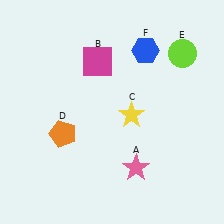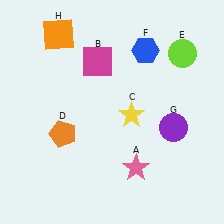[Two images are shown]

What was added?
A purple circle (G), an orange square (H) were added in Image 2.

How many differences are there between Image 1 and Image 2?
There are 2 differences between the two images.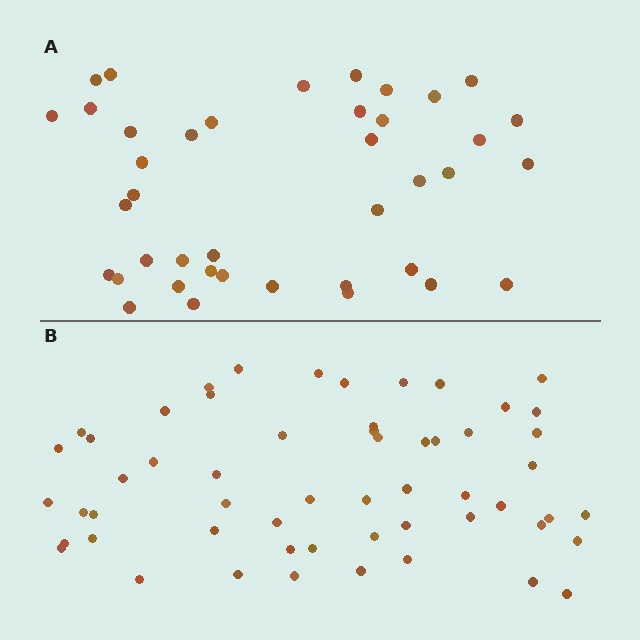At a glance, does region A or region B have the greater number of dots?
Region B (the bottom region) has more dots.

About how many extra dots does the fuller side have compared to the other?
Region B has approximately 15 more dots than region A.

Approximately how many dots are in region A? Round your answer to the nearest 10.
About 40 dots.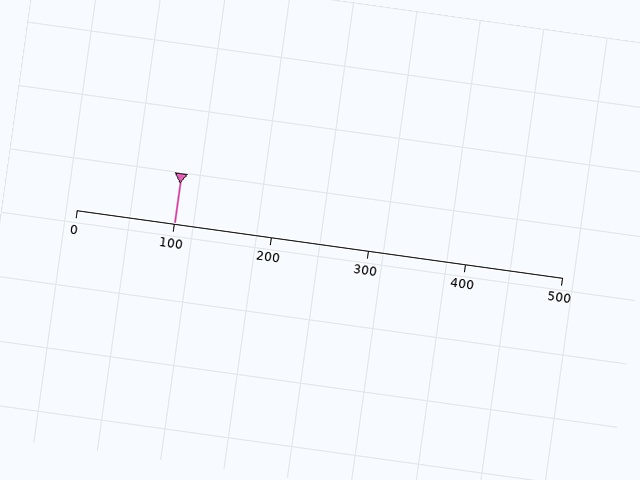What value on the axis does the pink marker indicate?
The marker indicates approximately 100.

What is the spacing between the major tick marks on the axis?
The major ticks are spaced 100 apart.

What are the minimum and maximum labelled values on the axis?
The axis runs from 0 to 500.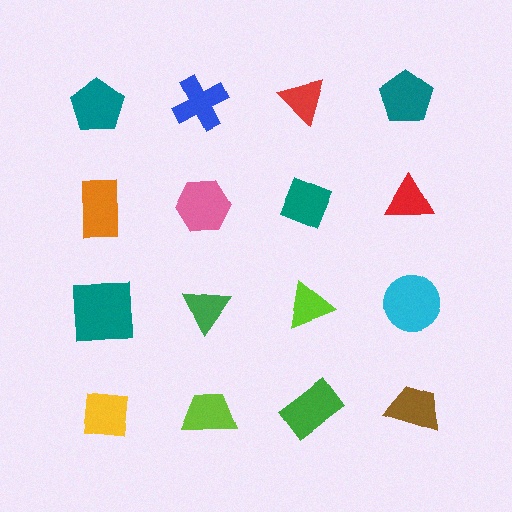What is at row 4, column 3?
A green rectangle.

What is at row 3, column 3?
A lime triangle.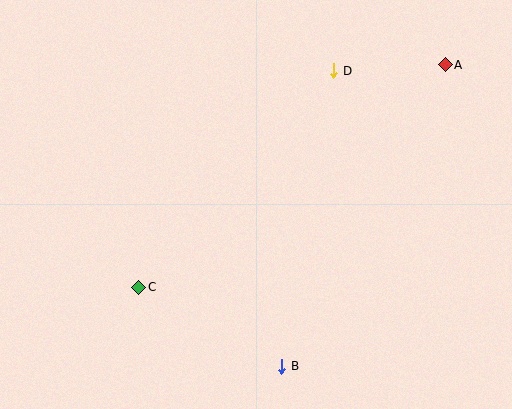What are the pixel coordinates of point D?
Point D is at (334, 71).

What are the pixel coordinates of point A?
Point A is at (445, 65).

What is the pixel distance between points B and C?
The distance between B and C is 163 pixels.